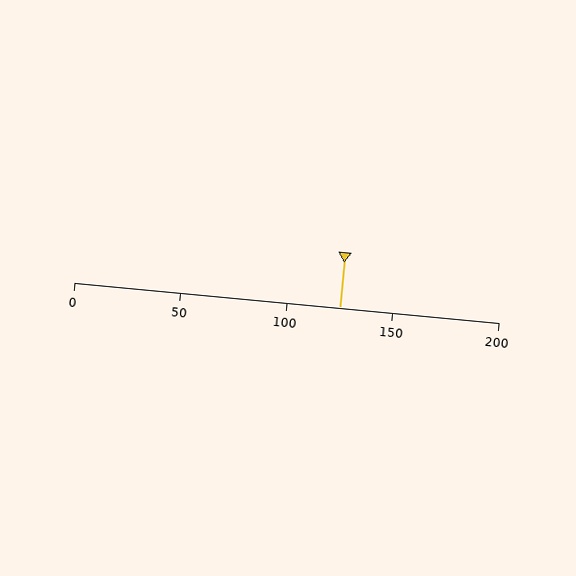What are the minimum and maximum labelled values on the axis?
The axis runs from 0 to 200.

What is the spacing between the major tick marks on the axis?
The major ticks are spaced 50 apart.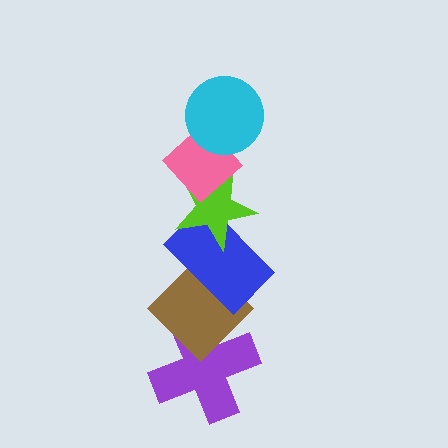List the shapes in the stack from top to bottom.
From top to bottom: the cyan circle, the pink diamond, the lime star, the blue rectangle, the brown diamond, the purple cross.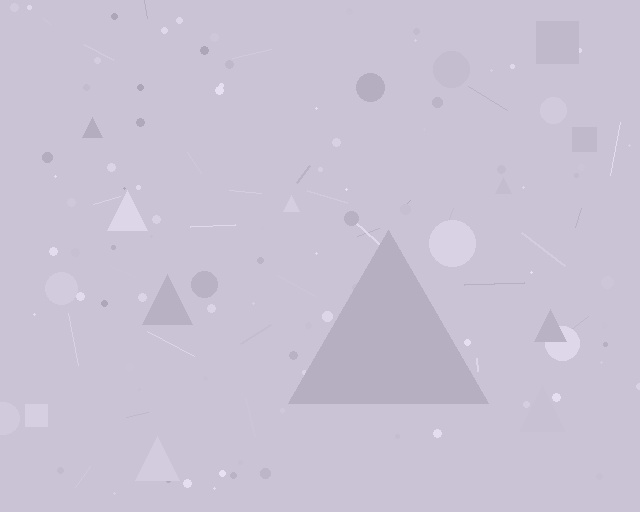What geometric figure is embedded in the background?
A triangle is embedded in the background.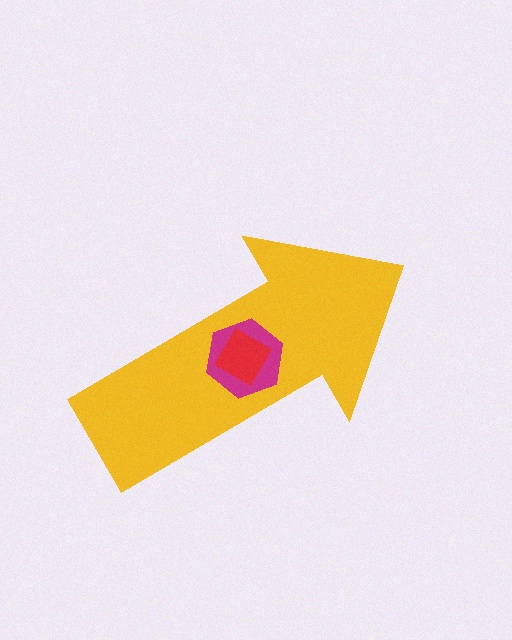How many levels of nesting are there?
3.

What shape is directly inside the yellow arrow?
The magenta hexagon.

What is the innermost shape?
The red diamond.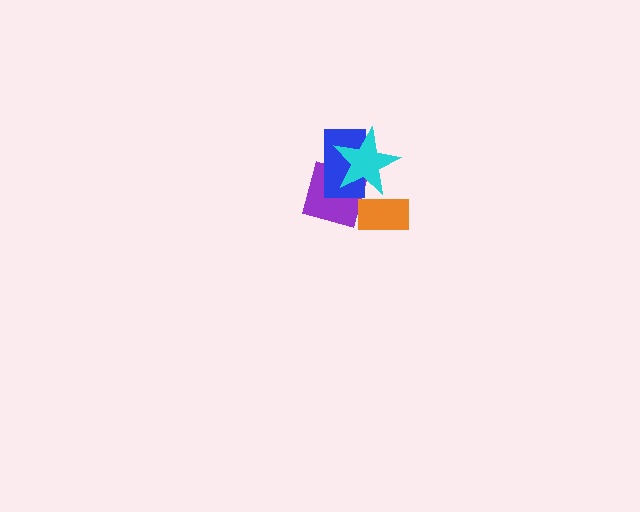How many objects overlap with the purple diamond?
3 objects overlap with the purple diamond.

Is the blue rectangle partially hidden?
Yes, it is partially covered by another shape.